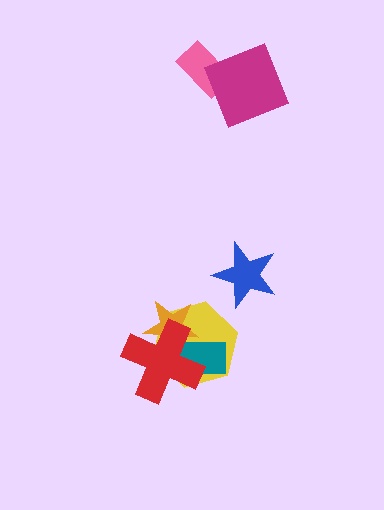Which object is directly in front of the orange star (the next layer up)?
The teal rectangle is directly in front of the orange star.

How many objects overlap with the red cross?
3 objects overlap with the red cross.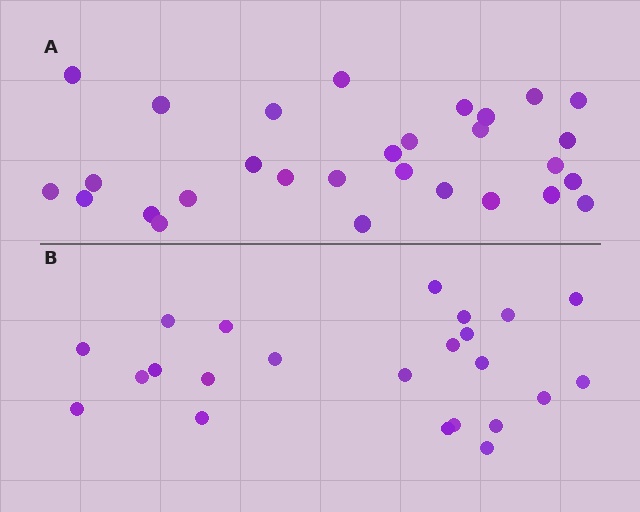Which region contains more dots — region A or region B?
Region A (the top region) has more dots.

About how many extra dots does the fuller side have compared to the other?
Region A has about 6 more dots than region B.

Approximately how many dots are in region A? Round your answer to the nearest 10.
About 30 dots. (The exact count is 29, which rounds to 30.)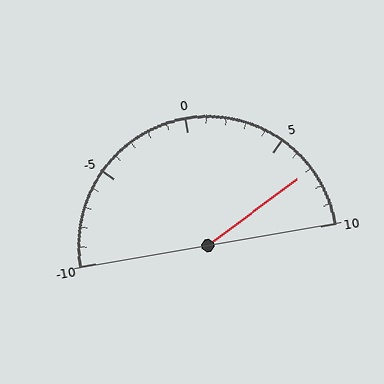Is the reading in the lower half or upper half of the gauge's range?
The reading is in the upper half of the range (-10 to 10).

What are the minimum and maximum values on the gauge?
The gauge ranges from -10 to 10.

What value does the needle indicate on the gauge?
The needle indicates approximately 7.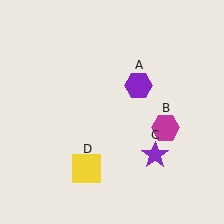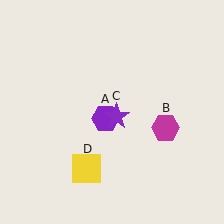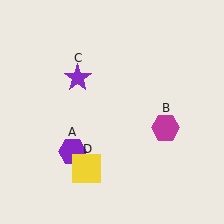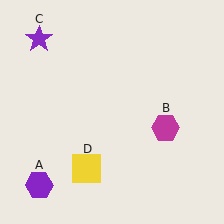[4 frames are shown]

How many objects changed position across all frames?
2 objects changed position: purple hexagon (object A), purple star (object C).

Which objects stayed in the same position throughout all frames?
Magenta hexagon (object B) and yellow square (object D) remained stationary.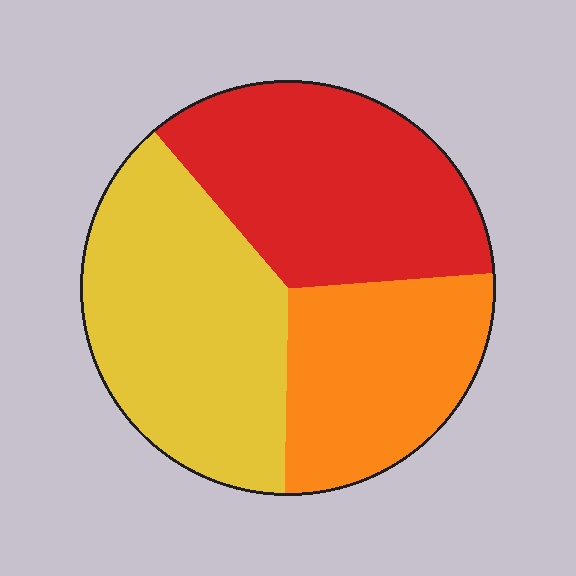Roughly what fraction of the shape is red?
Red covers 35% of the shape.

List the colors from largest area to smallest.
From largest to smallest: yellow, red, orange.